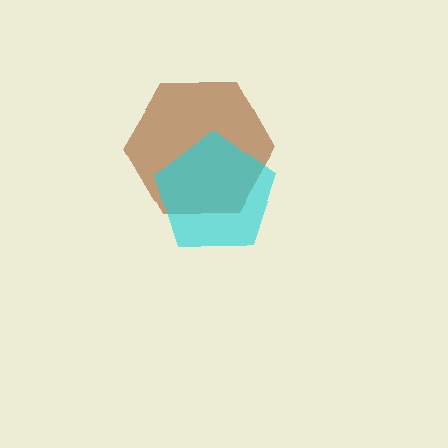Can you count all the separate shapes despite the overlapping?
Yes, there are 2 separate shapes.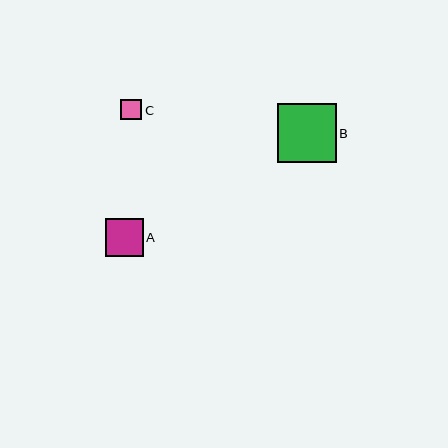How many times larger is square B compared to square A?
Square B is approximately 1.6 times the size of square A.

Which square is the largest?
Square B is the largest with a size of approximately 59 pixels.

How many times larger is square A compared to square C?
Square A is approximately 1.8 times the size of square C.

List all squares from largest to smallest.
From largest to smallest: B, A, C.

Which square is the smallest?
Square C is the smallest with a size of approximately 21 pixels.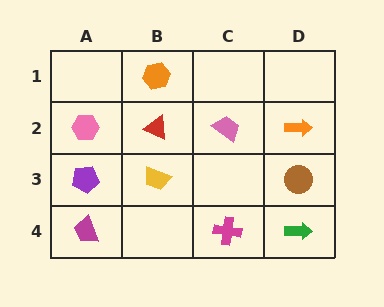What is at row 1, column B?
An orange hexagon.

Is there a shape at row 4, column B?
No, that cell is empty.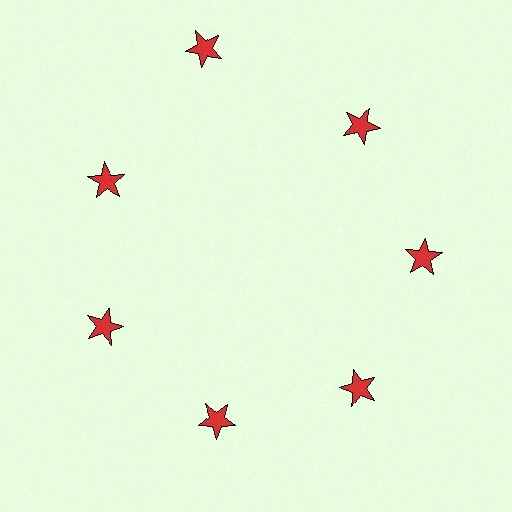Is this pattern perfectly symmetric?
No. The 7 red stars are arranged in a ring, but one element near the 12 o'clock position is pushed outward from the center, breaking the 7-fold rotational symmetry.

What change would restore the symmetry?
The symmetry would be restored by moving it inward, back onto the ring so that all 7 stars sit at equal angles and equal distance from the center.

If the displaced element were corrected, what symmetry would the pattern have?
It would have 7-fold rotational symmetry — the pattern would map onto itself every 51 degrees.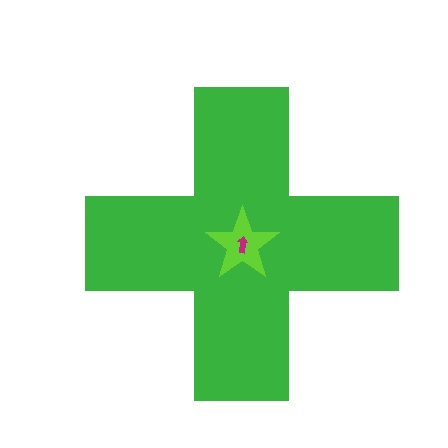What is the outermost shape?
The green cross.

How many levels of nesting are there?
3.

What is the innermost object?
The magenta arrow.